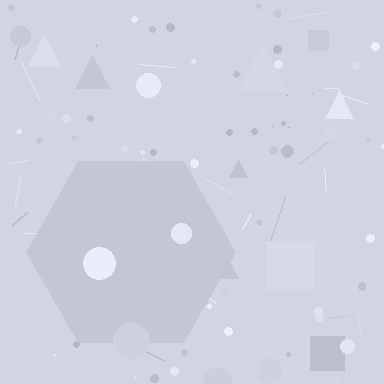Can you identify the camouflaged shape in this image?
The camouflaged shape is a hexagon.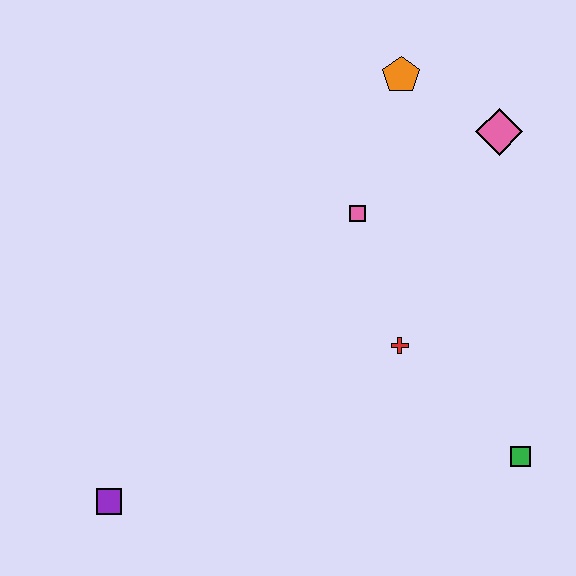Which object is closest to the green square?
The red cross is closest to the green square.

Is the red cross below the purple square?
No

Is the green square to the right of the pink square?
Yes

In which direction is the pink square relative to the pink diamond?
The pink square is to the left of the pink diamond.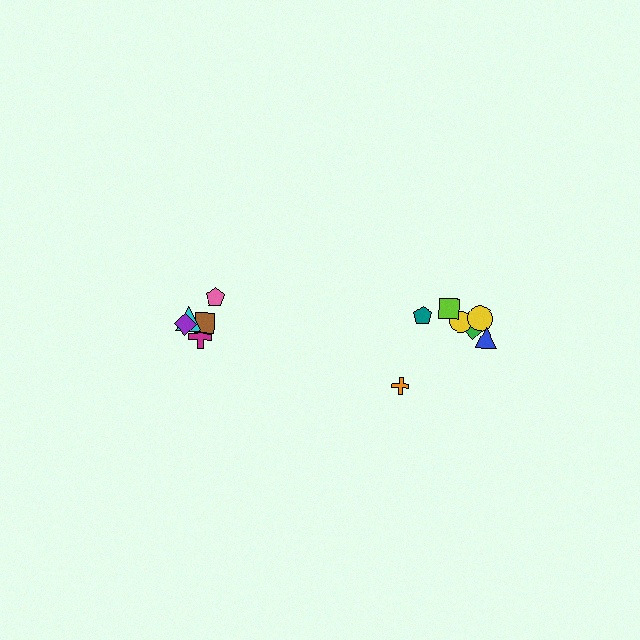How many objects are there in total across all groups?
There are 13 objects.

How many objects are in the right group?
There are 8 objects.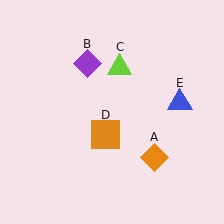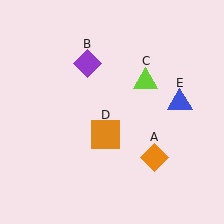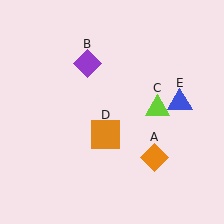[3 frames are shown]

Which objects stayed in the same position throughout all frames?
Orange diamond (object A) and purple diamond (object B) and orange square (object D) and blue triangle (object E) remained stationary.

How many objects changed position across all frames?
1 object changed position: lime triangle (object C).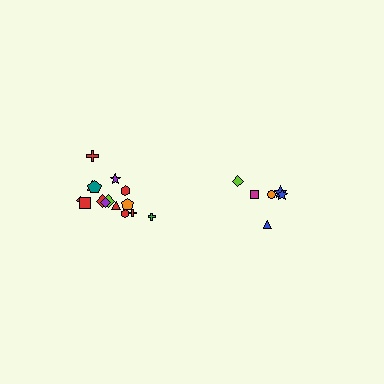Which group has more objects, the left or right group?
The left group.